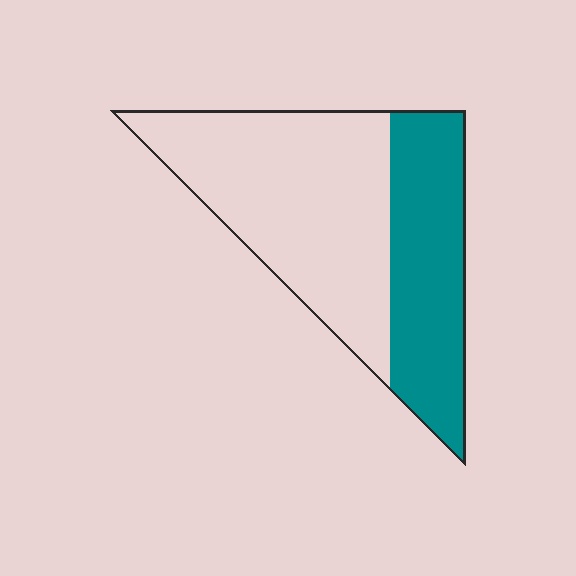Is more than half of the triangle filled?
No.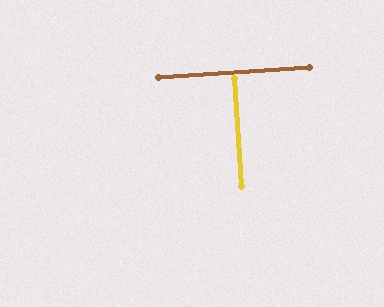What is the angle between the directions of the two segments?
Approximately 90 degrees.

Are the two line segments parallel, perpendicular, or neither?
Perpendicular — they meet at approximately 90°.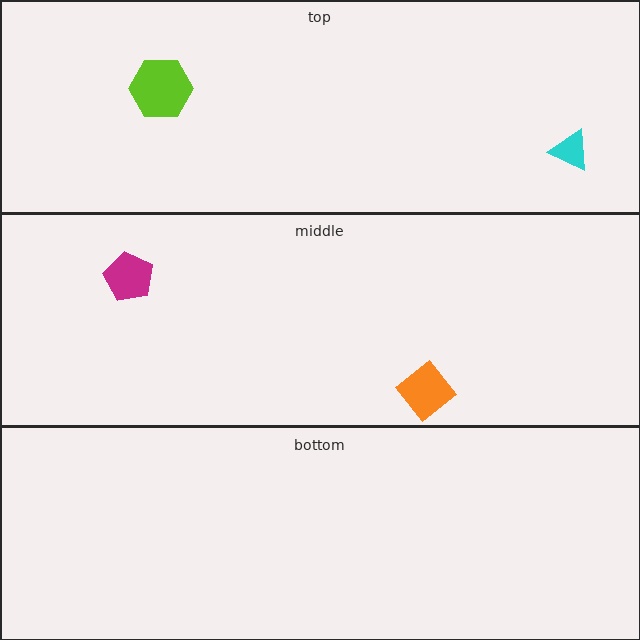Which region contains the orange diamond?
The middle region.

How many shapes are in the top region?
2.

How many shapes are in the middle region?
2.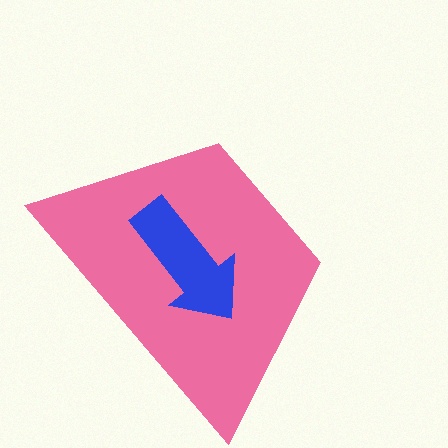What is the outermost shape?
The pink trapezoid.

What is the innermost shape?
The blue arrow.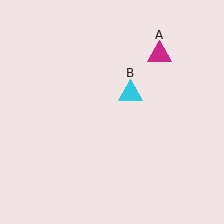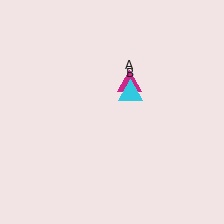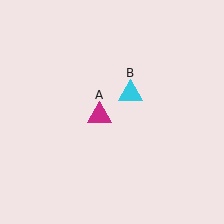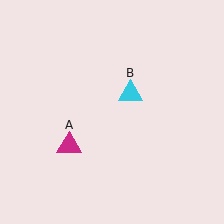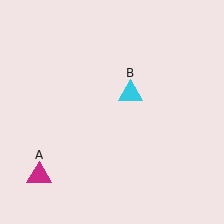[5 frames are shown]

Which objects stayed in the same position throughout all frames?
Cyan triangle (object B) remained stationary.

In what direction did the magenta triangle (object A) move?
The magenta triangle (object A) moved down and to the left.